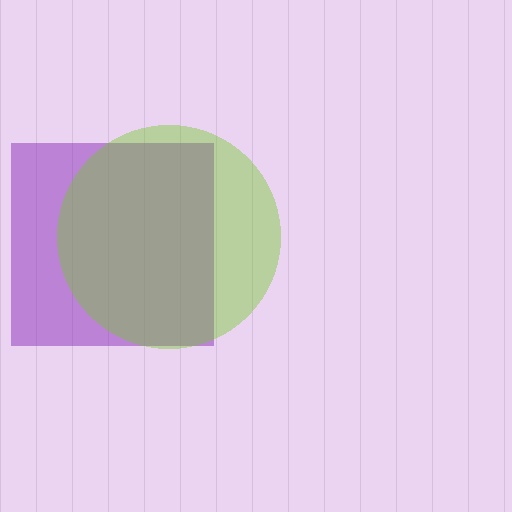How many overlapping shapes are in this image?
There are 2 overlapping shapes in the image.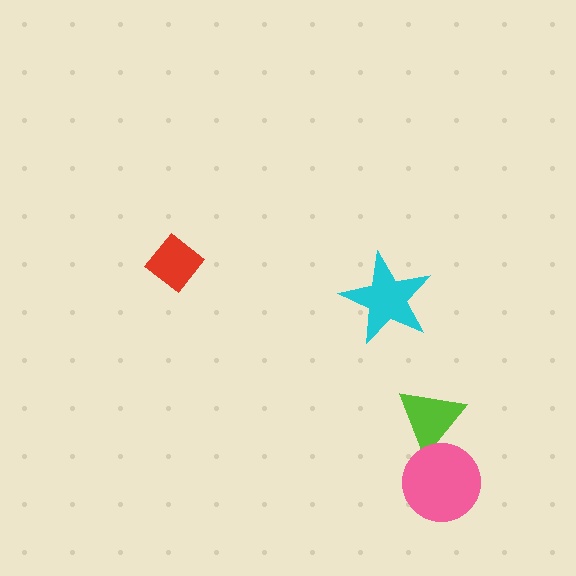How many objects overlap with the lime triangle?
1 object overlaps with the lime triangle.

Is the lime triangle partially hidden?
Yes, it is partially covered by another shape.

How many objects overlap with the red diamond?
0 objects overlap with the red diamond.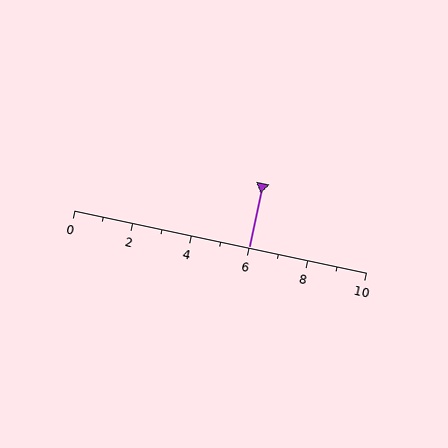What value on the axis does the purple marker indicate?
The marker indicates approximately 6.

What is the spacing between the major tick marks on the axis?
The major ticks are spaced 2 apart.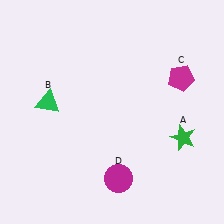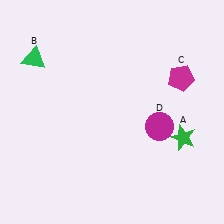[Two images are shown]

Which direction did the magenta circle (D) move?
The magenta circle (D) moved up.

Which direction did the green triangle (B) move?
The green triangle (B) moved up.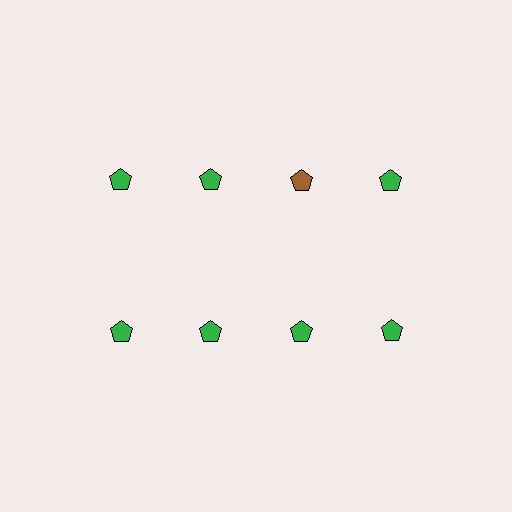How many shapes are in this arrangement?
There are 8 shapes arranged in a grid pattern.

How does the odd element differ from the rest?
It has a different color: brown instead of green.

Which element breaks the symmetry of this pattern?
The brown pentagon in the top row, center column breaks the symmetry. All other shapes are green pentagons.